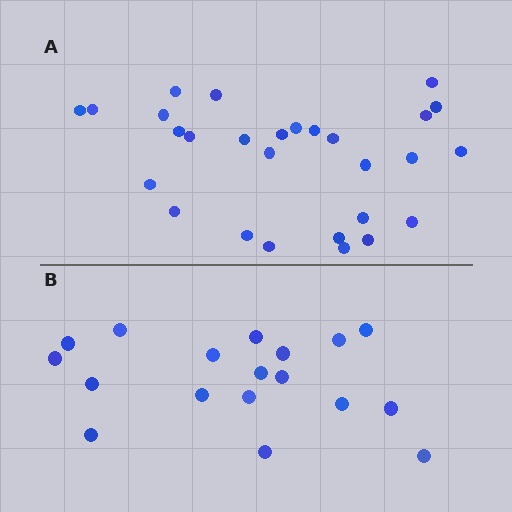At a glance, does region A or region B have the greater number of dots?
Region A (the top region) has more dots.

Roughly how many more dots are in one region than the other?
Region A has roughly 10 or so more dots than region B.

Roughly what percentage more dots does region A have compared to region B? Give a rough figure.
About 55% more.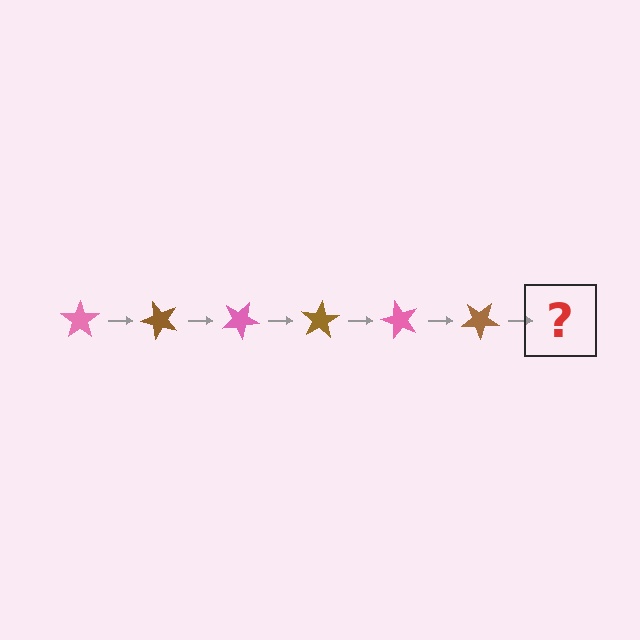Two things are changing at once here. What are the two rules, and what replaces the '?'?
The two rules are that it rotates 50 degrees each step and the color cycles through pink and brown. The '?' should be a pink star, rotated 300 degrees from the start.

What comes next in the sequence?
The next element should be a pink star, rotated 300 degrees from the start.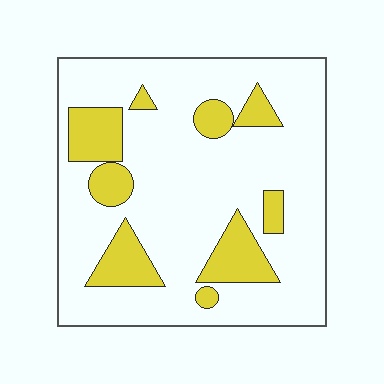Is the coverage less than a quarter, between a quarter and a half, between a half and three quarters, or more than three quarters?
Less than a quarter.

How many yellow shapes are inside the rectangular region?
9.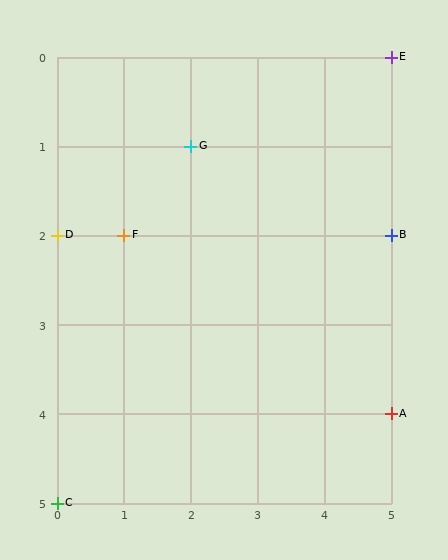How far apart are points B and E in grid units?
Points B and E are 2 rows apart.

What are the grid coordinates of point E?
Point E is at grid coordinates (5, 0).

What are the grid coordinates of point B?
Point B is at grid coordinates (5, 2).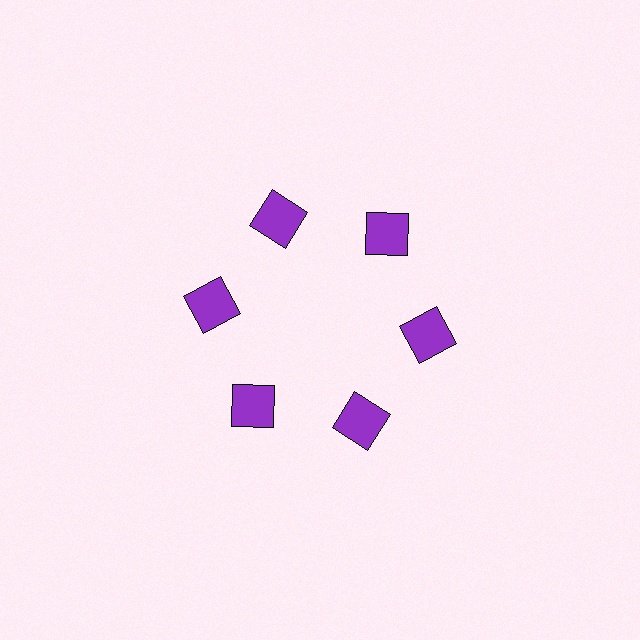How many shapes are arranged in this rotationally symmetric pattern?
There are 6 shapes, arranged in 6 groups of 1.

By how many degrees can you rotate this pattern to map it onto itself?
The pattern maps onto itself every 60 degrees of rotation.